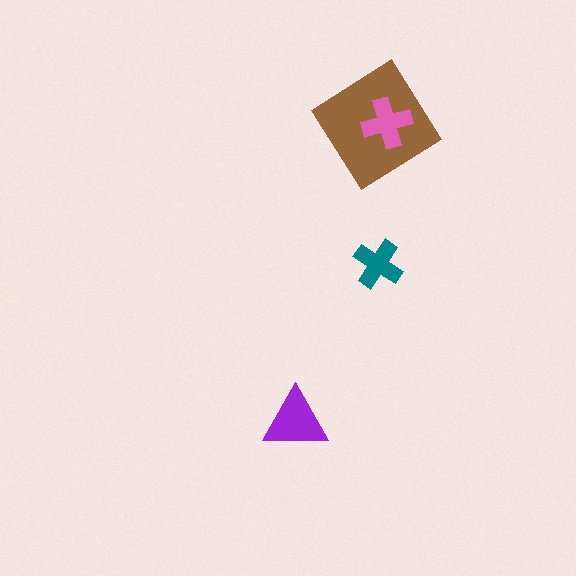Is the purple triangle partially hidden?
No, no other shape covers it.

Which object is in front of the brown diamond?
The pink cross is in front of the brown diamond.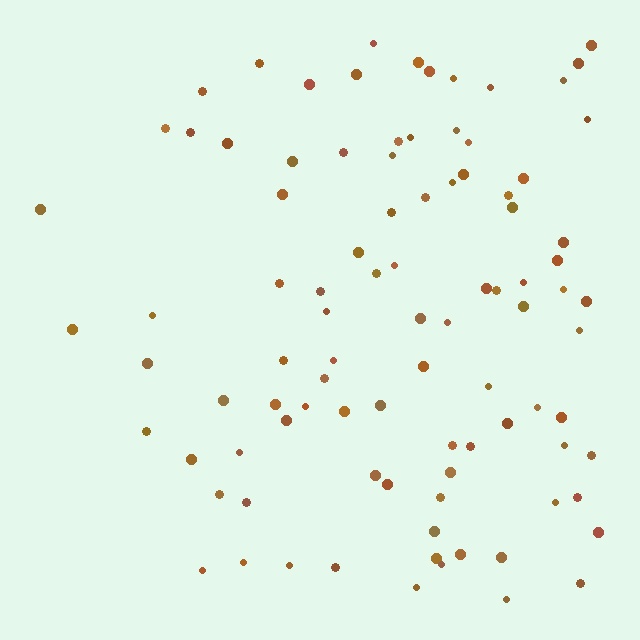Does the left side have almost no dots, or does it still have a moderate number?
Still a moderate number, just noticeably fewer than the right.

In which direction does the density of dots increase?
From left to right, with the right side densest.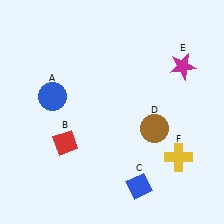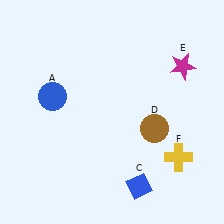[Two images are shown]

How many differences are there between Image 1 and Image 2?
There is 1 difference between the two images.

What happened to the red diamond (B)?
The red diamond (B) was removed in Image 2. It was in the bottom-left area of Image 1.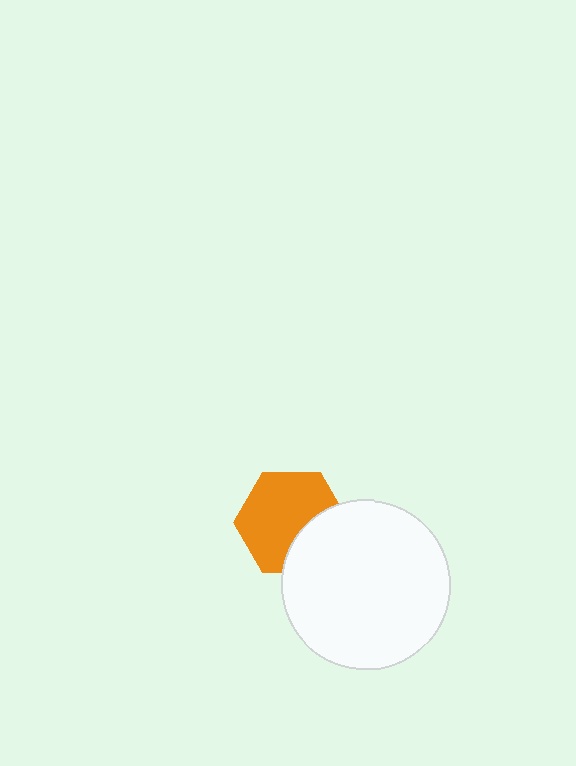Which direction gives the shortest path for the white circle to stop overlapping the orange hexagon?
Moving toward the lower-right gives the shortest separation.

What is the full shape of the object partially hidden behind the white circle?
The partially hidden object is an orange hexagon.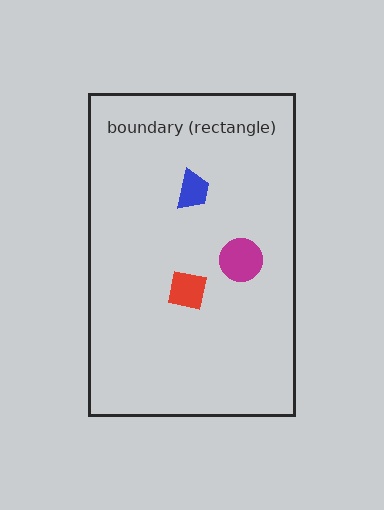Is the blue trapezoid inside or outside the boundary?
Inside.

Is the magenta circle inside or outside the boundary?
Inside.